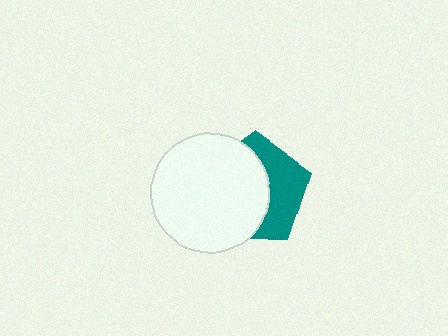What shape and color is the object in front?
The object in front is a white circle.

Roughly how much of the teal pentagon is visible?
A small part of it is visible (roughly 41%).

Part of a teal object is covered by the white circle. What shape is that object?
It is a pentagon.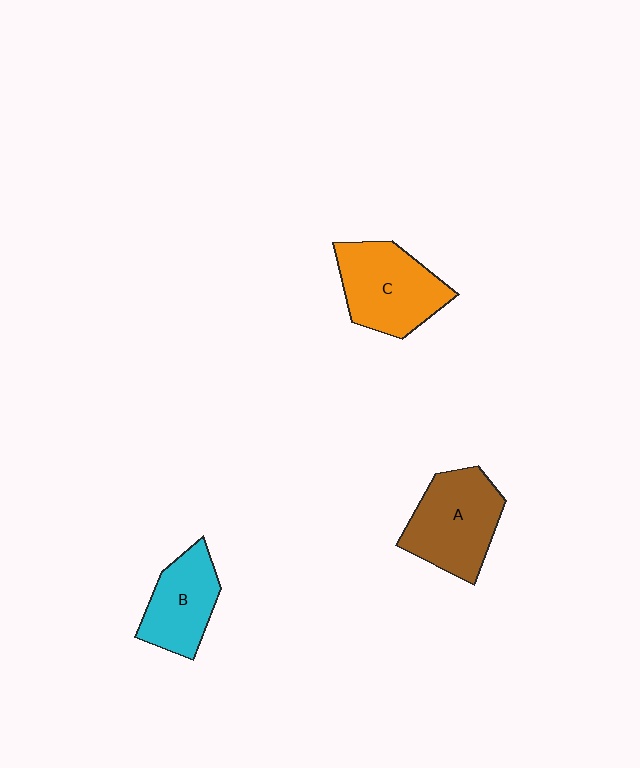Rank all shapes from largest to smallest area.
From largest to smallest: C (orange), A (brown), B (cyan).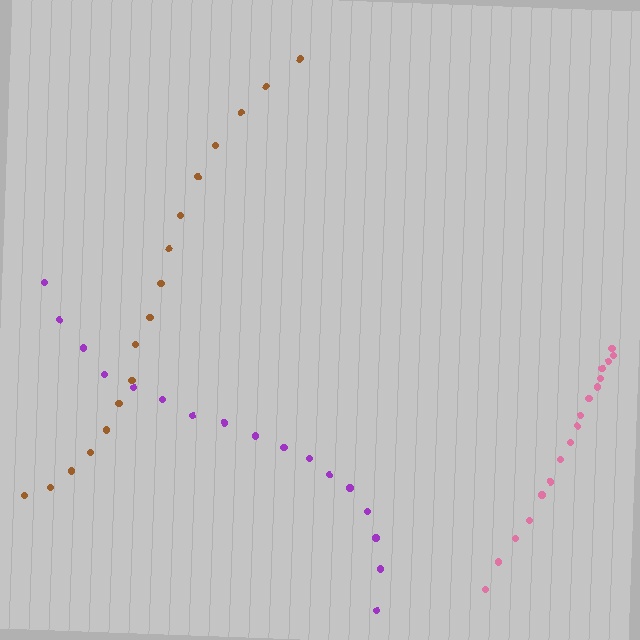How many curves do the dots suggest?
There are 3 distinct paths.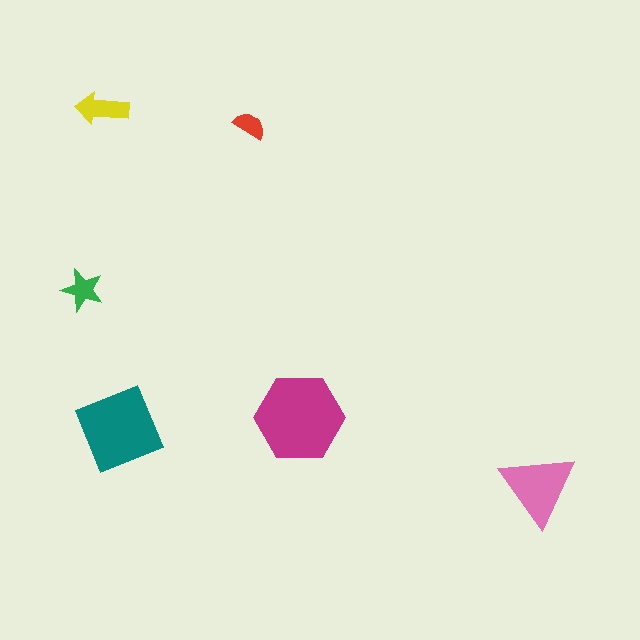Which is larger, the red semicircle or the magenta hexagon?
The magenta hexagon.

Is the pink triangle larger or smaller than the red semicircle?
Larger.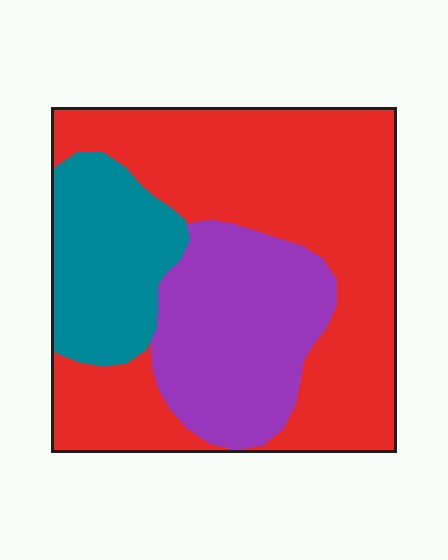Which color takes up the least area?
Teal, at roughly 20%.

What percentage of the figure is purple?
Purple covers about 25% of the figure.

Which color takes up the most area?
Red, at roughly 55%.